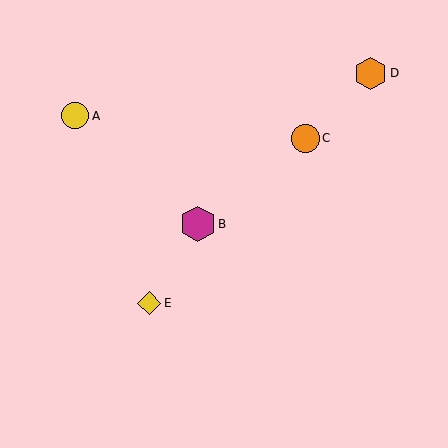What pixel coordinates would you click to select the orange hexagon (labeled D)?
Click at (371, 73) to select the orange hexagon D.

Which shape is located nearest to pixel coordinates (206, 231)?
The magenta hexagon (labeled B) at (198, 224) is nearest to that location.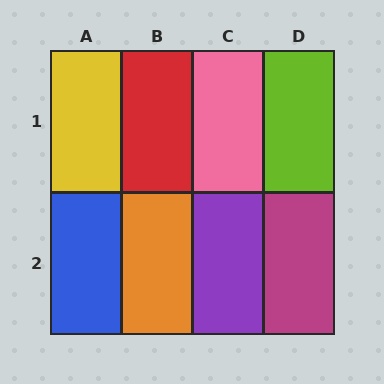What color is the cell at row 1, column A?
Yellow.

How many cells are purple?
1 cell is purple.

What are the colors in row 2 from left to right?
Blue, orange, purple, magenta.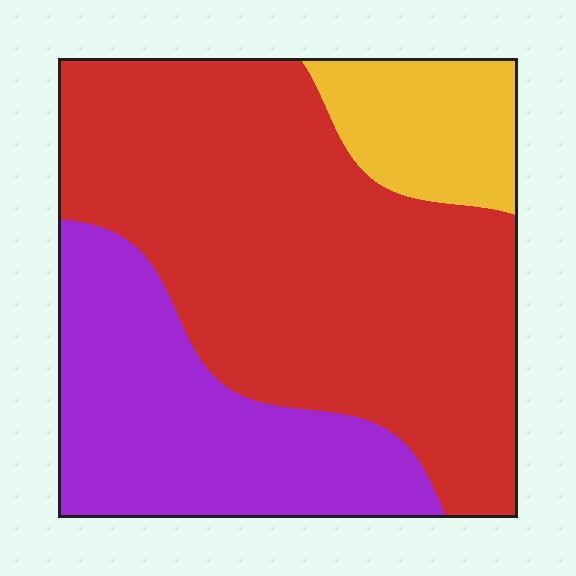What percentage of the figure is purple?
Purple takes up about one quarter (1/4) of the figure.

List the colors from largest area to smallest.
From largest to smallest: red, purple, yellow.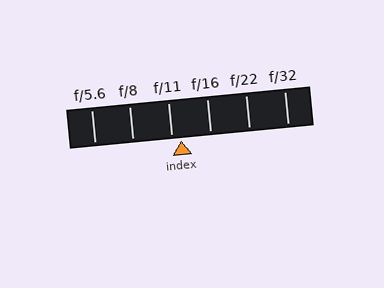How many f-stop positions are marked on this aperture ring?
There are 6 f-stop positions marked.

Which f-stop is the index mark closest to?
The index mark is closest to f/11.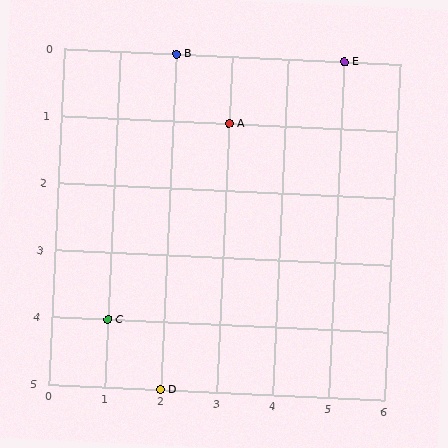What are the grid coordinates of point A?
Point A is at grid coordinates (3, 1).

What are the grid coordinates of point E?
Point E is at grid coordinates (5, 0).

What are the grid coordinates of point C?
Point C is at grid coordinates (1, 4).